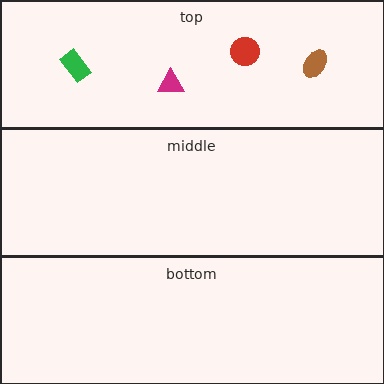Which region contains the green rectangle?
The top region.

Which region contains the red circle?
The top region.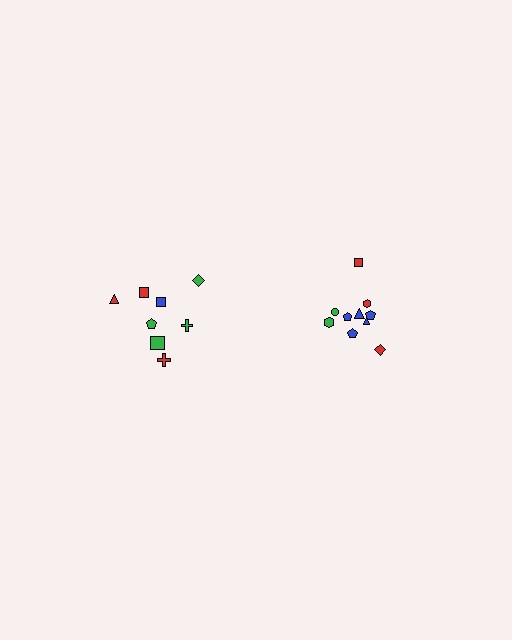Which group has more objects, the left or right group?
The right group.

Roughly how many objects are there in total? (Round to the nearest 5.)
Roughly 20 objects in total.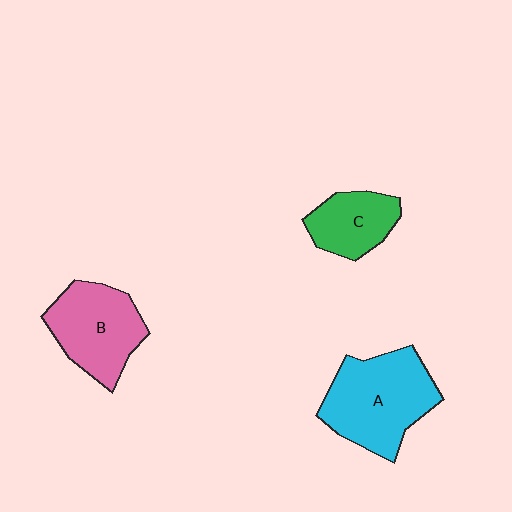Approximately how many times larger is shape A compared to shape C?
Approximately 1.8 times.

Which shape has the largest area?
Shape A (cyan).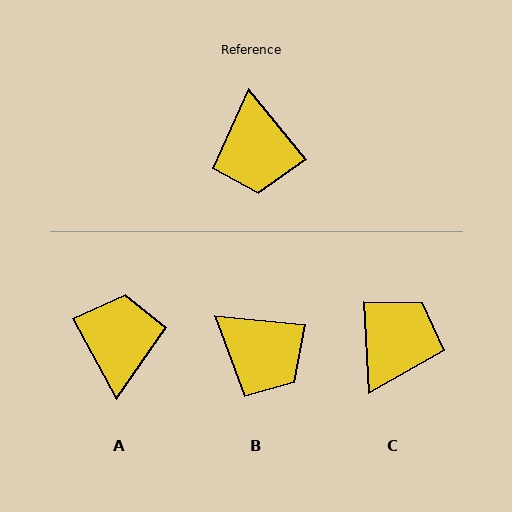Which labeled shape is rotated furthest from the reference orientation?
A, about 169 degrees away.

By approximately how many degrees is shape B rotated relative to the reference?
Approximately 45 degrees counter-clockwise.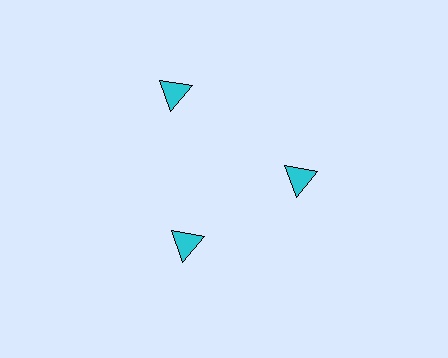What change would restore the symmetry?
The symmetry would be restored by moving it inward, back onto the ring so that all 3 triangles sit at equal angles and equal distance from the center.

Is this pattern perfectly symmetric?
No. The 3 cyan triangles are arranged in a ring, but one element near the 11 o'clock position is pushed outward from the center, breaking the 3-fold rotational symmetry.